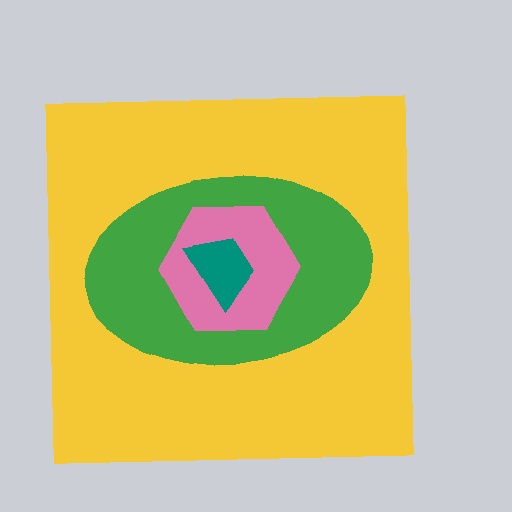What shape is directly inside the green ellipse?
The pink hexagon.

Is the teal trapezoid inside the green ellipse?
Yes.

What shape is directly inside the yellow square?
The green ellipse.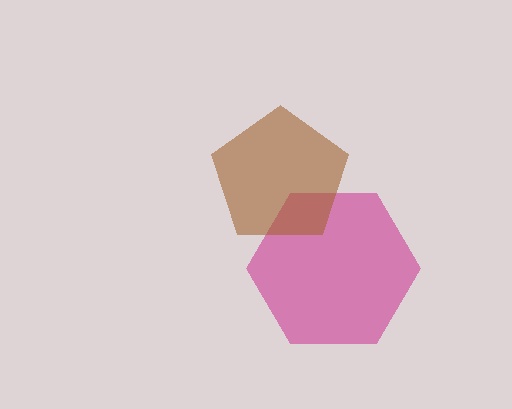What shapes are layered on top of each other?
The layered shapes are: a magenta hexagon, a brown pentagon.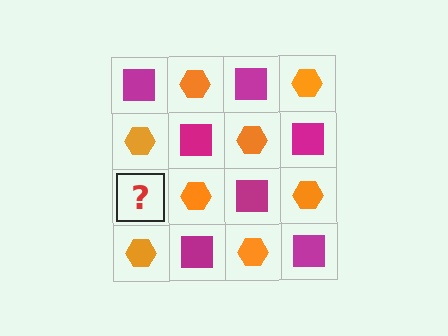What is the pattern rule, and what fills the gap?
The rule is that it alternates magenta square and orange hexagon in a checkerboard pattern. The gap should be filled with a magenta square.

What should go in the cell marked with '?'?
The missing cell should contain a magenta square.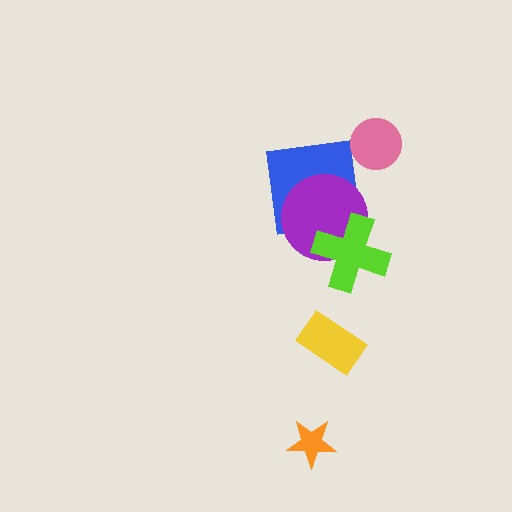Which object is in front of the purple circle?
The lime cross is in front of the purple circle.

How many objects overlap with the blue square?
1 object overlaps with the blue square.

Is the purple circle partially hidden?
Yes, it is partially covered by another shape.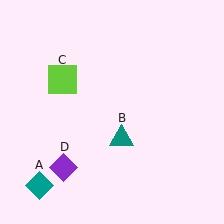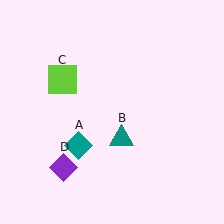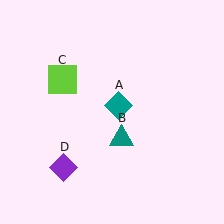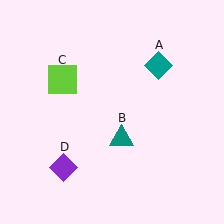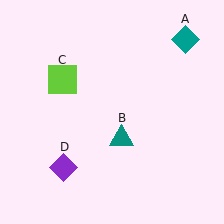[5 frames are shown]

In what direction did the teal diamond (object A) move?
The teal diamond (object A) moved up and to the right.